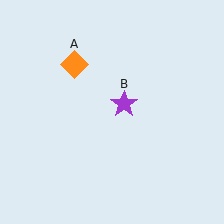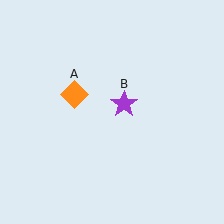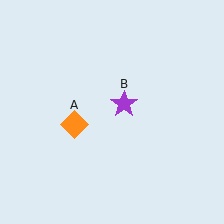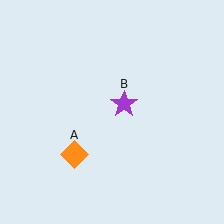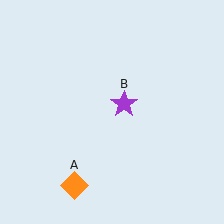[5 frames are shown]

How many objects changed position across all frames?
1 object changed position: orange diamond (object A).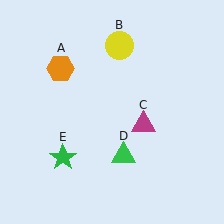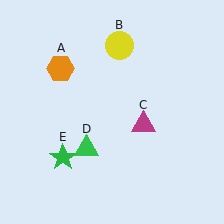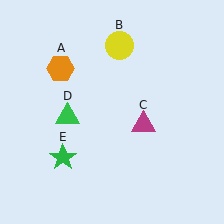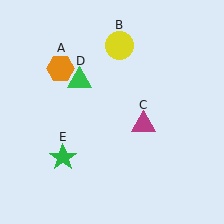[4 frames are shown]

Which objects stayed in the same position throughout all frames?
Orange hexagon (object A) and yellow circle (object B) and magenta triangle (object C) and green star (object E) remained stationary.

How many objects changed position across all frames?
1 object changed position: green triangle (object D).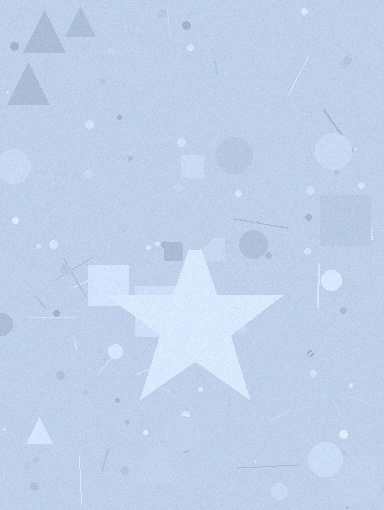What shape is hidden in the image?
A star is hidden in the image.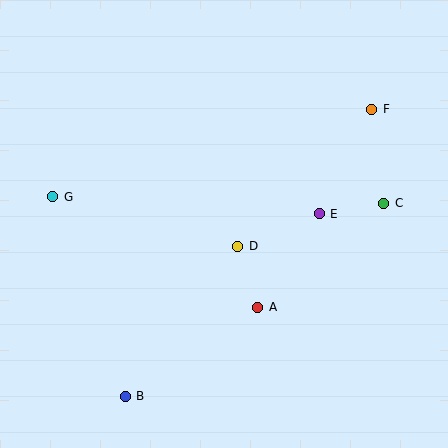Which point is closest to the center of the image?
Point D at (238, 246) is closest to the center.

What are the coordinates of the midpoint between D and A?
The midpoint between D and A is at (248, 277).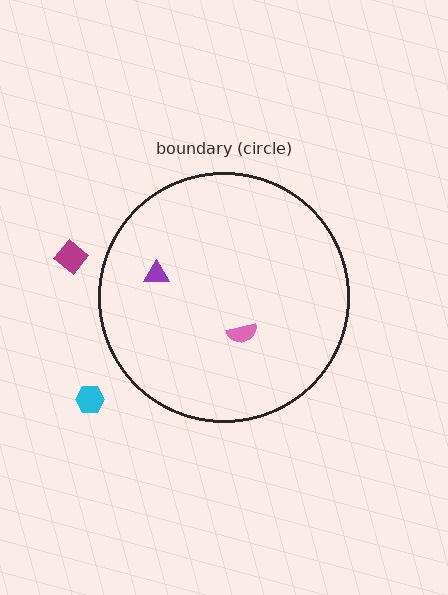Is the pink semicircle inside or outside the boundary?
Inside.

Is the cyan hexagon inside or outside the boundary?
Outside.